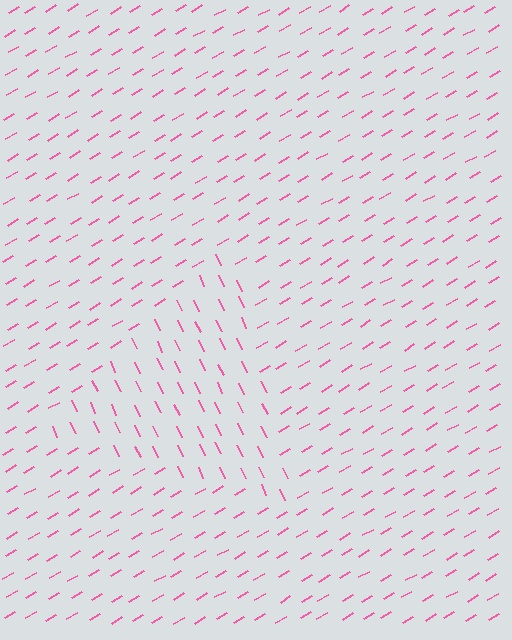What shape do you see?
I see a triangle.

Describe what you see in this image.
The image is filled with small pink line segments. A triangle region in the image has lines oriented differently from the surrounding lines, creating a visible texture boundary.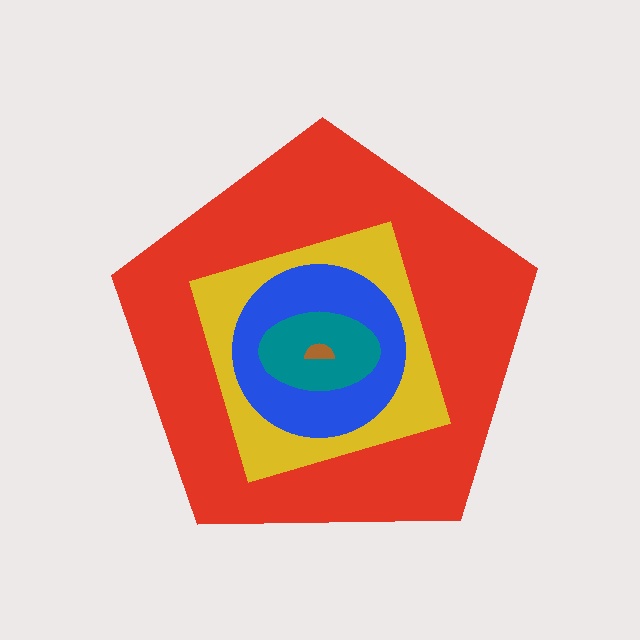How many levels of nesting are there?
5.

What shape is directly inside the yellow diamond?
The blue circle.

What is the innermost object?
The brown semicircle.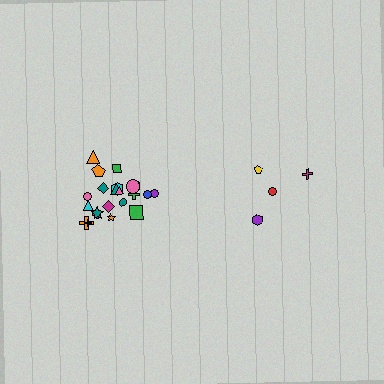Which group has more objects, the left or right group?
The left group.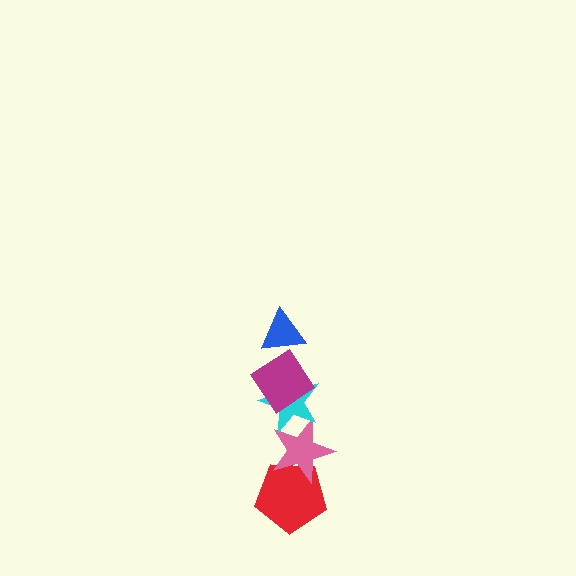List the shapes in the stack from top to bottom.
From top to bottom: the blue triangle, the magenta diamond, the cyan star, the pink star, the red pentagon.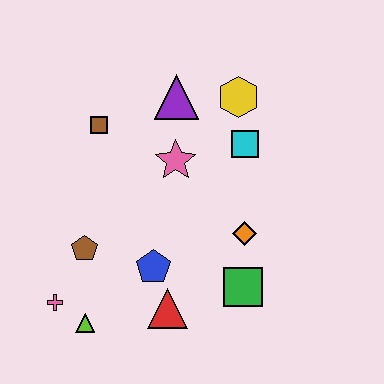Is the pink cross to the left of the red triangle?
Yes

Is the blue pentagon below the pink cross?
No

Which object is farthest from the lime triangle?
The yellow hexagon is farthest from the lime triangle.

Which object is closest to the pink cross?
The lime triangle is closest to the pink cross.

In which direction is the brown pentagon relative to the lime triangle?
The brown pentagon is above the lime triangle.